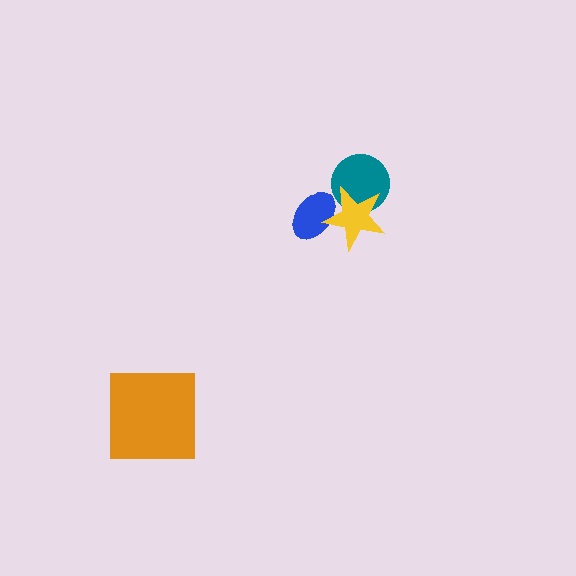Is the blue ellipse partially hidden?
Yes, it is partially covered by another shape.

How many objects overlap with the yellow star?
2 objects overlap with the yellow star.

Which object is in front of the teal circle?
The yellow star is in front of the teal circle.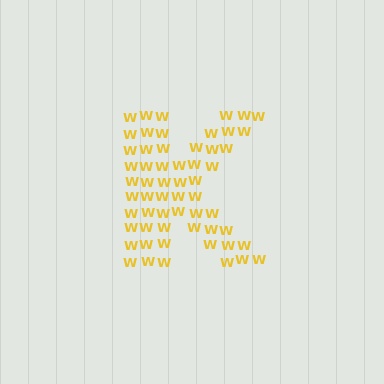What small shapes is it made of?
It is made of small letter W's.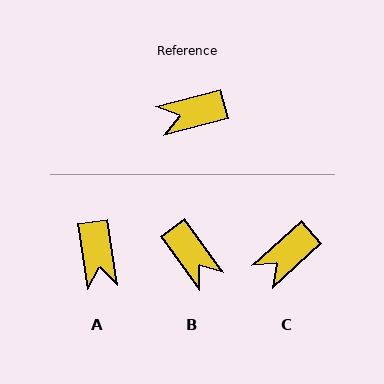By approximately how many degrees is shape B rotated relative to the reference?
Approximately 111 degrees counter-clockwise.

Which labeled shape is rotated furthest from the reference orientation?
B, about 111 degrees away.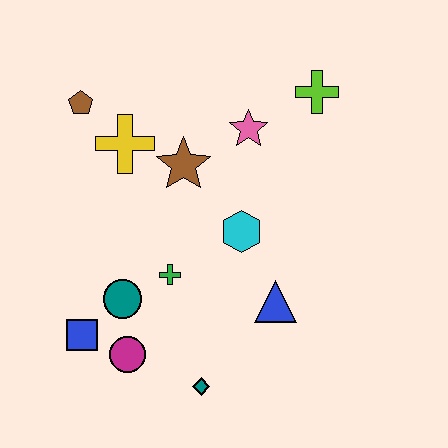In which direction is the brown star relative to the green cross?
The brown star is above the green cross.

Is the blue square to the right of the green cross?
No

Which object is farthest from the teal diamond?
The lime cross is farthest from the teal diamond.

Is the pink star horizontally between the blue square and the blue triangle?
Yes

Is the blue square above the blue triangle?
No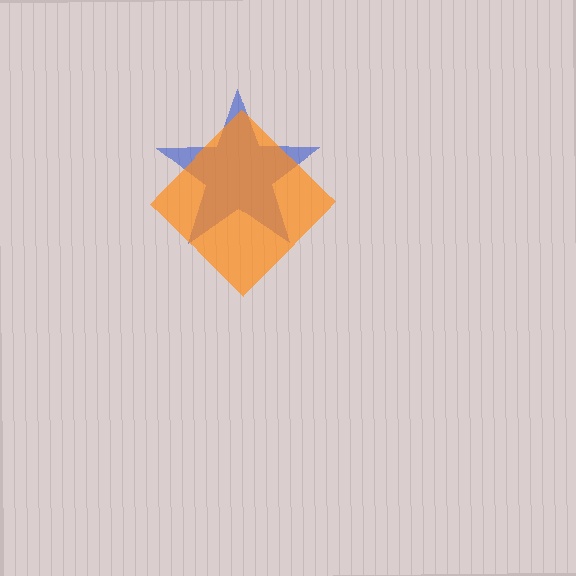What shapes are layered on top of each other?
The layered shapes are: a blue star, an orange diamond.